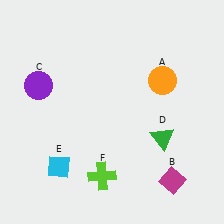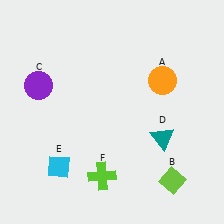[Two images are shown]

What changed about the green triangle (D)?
In Image 1, D is green. In Image 2, it changed to teal.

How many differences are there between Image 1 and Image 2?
There are 2 differences between the two images.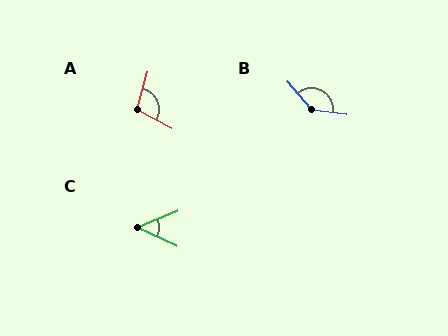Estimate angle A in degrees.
Approximately 102 degrees.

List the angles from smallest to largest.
C (47°), A (102°), B (137°).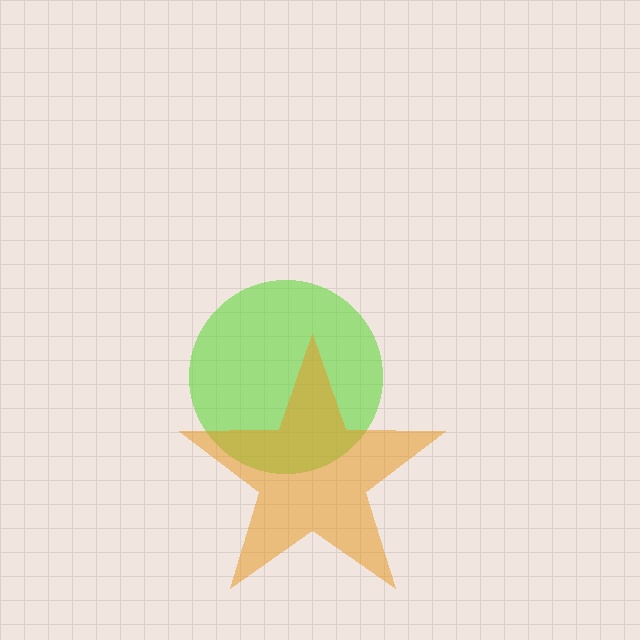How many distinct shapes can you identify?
There are 2 distinct shapes: a lime circle, an orange star.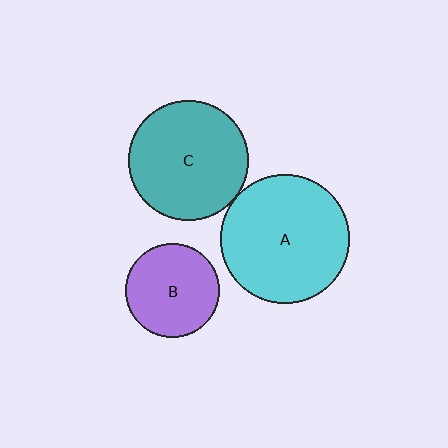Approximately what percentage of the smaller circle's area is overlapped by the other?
Approximately 5%.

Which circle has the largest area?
Circle A (cyan).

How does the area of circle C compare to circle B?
Approximately 1.6 times.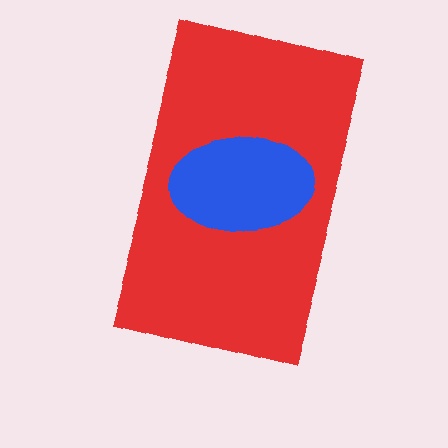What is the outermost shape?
The red rectangle.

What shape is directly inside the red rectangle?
The blue ellipse.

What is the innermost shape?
The blue ellipse.